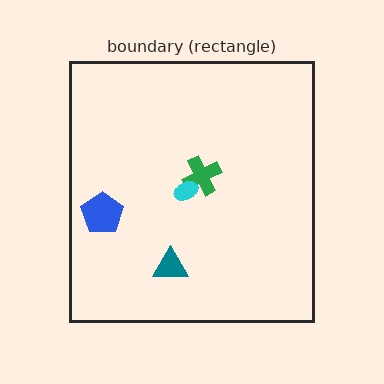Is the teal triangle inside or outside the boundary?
Inside.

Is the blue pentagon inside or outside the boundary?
Inside.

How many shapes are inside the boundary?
4 inside, 0 outside.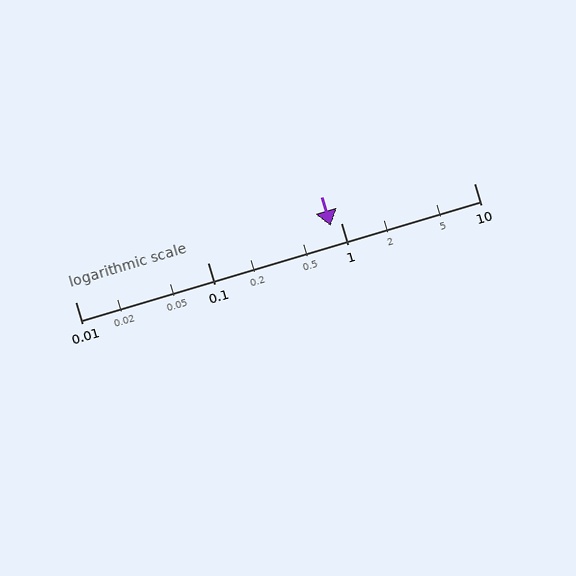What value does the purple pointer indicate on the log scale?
The pointer indicates approximately 0.83.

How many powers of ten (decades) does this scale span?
The scale spans 3 decades, from 0.01 to 10.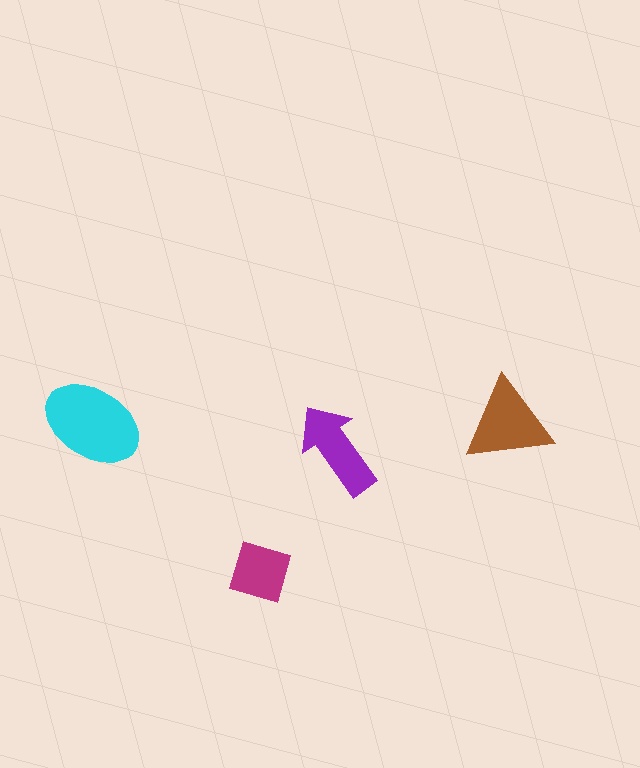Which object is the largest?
The cyan ellipse.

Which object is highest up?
The brown triangle is topmost.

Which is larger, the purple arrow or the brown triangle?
The brown triangle.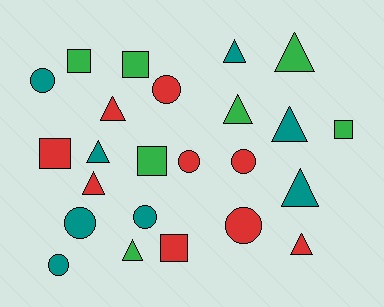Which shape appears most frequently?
Triangle, with 10 objects.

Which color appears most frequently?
Red, with 9 objects.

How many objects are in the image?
There are 24 objects.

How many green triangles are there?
There are 3 green triangles.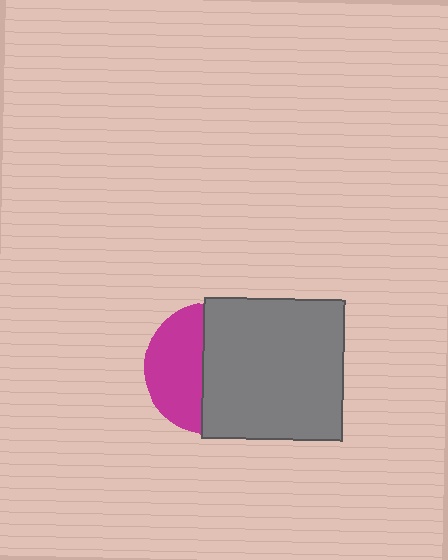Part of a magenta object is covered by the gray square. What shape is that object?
It is a circle.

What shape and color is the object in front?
The object in front is a gray square.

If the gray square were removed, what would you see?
You would see the complete magenta circle.